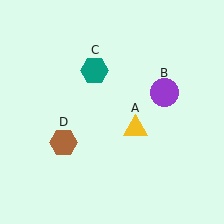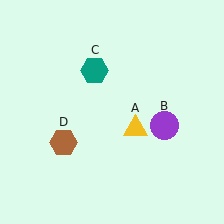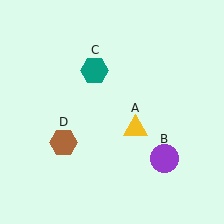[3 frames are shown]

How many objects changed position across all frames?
1 object changed position: purple circle (object B).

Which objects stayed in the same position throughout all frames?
Yellow triangle (object A) and teal hexagon (object C) and brown hexagon (object D) remained stationary.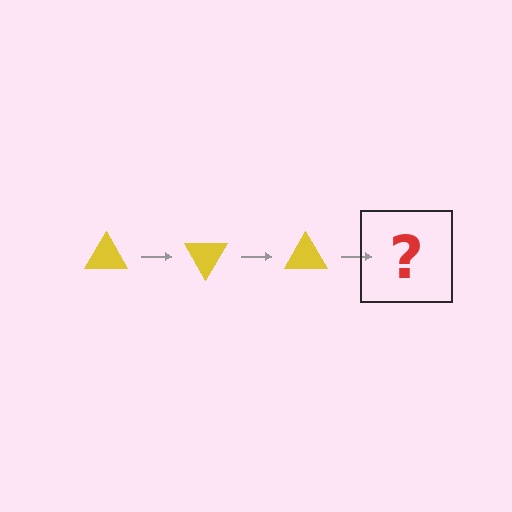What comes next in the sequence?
The next element should be a yellow triangle rotated 180 degrees.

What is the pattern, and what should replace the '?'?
The pattern is that the triangle rotates 60 degrees each step. The '?' should be a yellow triangle rotated 180 degrees.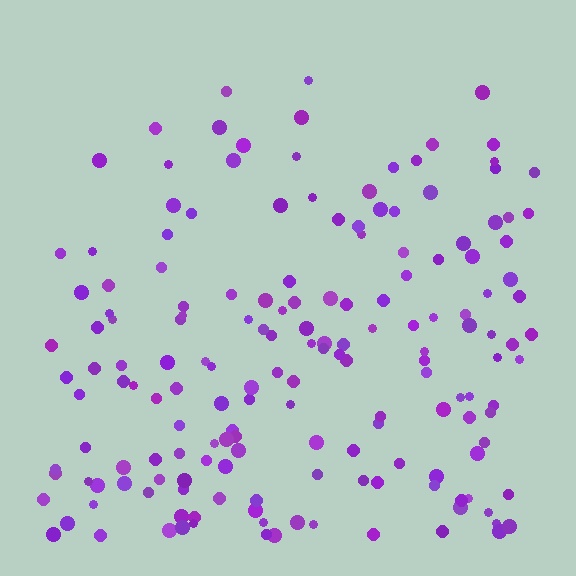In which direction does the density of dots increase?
From top to bottom, with the bottom side densest.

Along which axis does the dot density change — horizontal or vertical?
Vertical.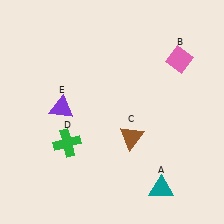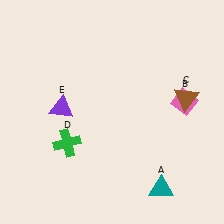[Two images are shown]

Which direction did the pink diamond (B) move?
The pink diamond (B) moved down.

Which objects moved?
The objects that moved are: the pink diamond (B), the brown triangle (C).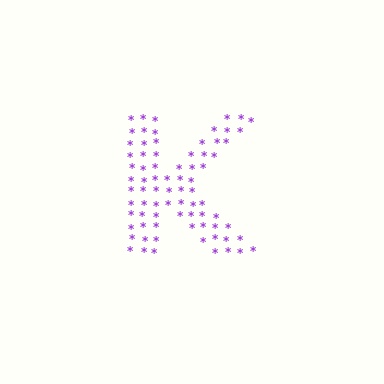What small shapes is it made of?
It is made of small asterisks.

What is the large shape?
The large shape is the letter K.